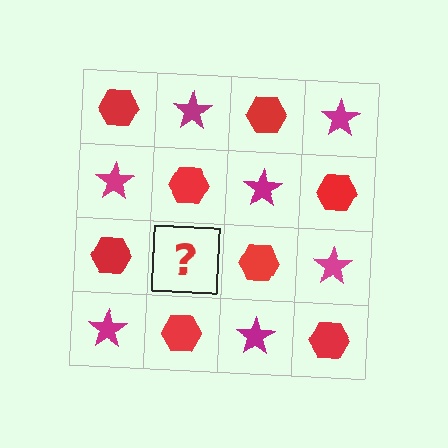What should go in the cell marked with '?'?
The missing cell should contain a magenta star.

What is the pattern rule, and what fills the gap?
The rule is that it alternates red hexagon and magenta star in a checkerboard pattern. The gap should be filled with a magenta star.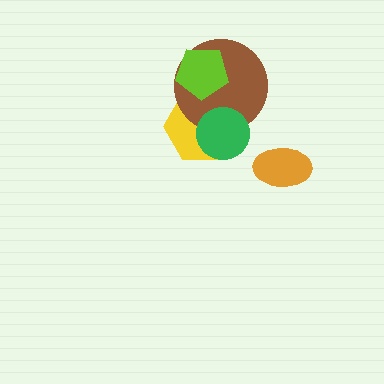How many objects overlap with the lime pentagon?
2 objects overlap with the lime pentagon.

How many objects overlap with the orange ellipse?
0 objects overlap with the orange ellipse.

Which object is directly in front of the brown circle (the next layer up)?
The lime pentagon is directly in front of the brown circle.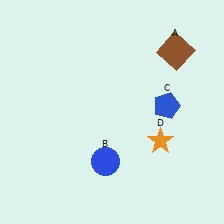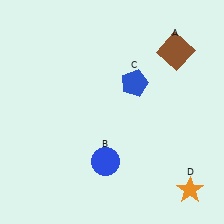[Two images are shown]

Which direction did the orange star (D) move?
The orange star (D) moved down.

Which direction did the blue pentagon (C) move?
The blue pentagon (C) moved left.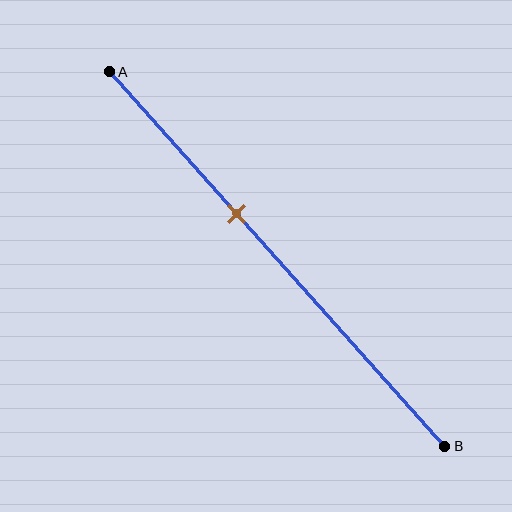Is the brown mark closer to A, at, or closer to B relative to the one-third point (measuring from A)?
The brown mark is closer to point B than the one-third point of segment AB.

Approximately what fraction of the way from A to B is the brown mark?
The brown mark is approximately 40% of the way from A to B.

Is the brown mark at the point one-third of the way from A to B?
No, the mark is at about 40% from A, not at the 33% one-third point.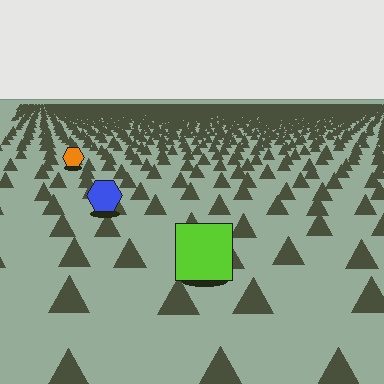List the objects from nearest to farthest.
From nearest to farthest: the lime square, the blue hexagon, the orange hexagon.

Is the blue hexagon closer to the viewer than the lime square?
No. The lime square is closer — you can tell from the texture gradient: the ground texture is coarser near it.